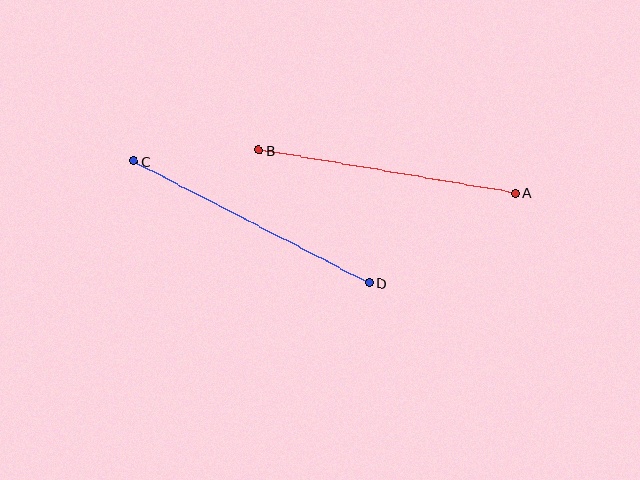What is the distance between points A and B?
The distance is approximately 260 pixels.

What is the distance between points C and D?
The distance is approximately 265 pixels.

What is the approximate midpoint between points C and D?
The midpoint is at approximately (251, 222) pixels.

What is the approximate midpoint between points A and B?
The midpoint is at approximately (387, 172) pixels.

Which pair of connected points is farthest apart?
Points C and D are farthest apart.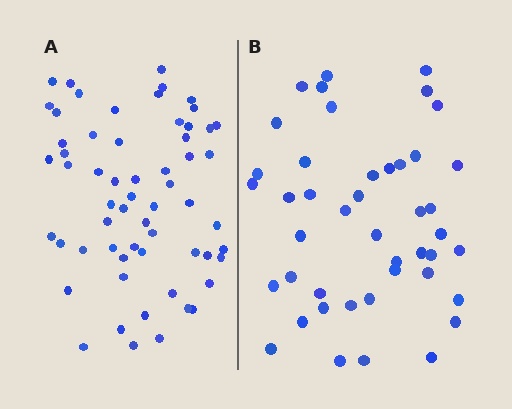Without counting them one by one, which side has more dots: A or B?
Region A (the left region) has more dots.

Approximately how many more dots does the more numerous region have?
Region A has approximately 15 more dots than region B.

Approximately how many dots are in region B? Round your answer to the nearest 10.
About 40 dots. (The exact count is 44, which rounds to 40.)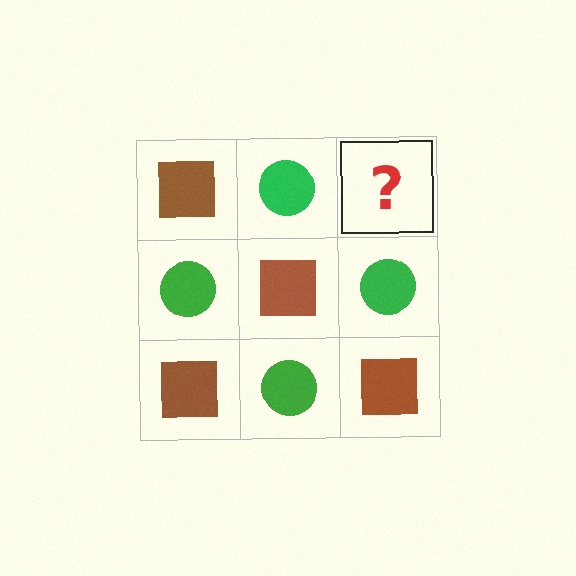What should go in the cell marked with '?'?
The missing cell should contain a brown square.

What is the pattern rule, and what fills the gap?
The rule is that it alternates brown square and green circle in a checkerboard pattern. The gap should be filled with a brown square.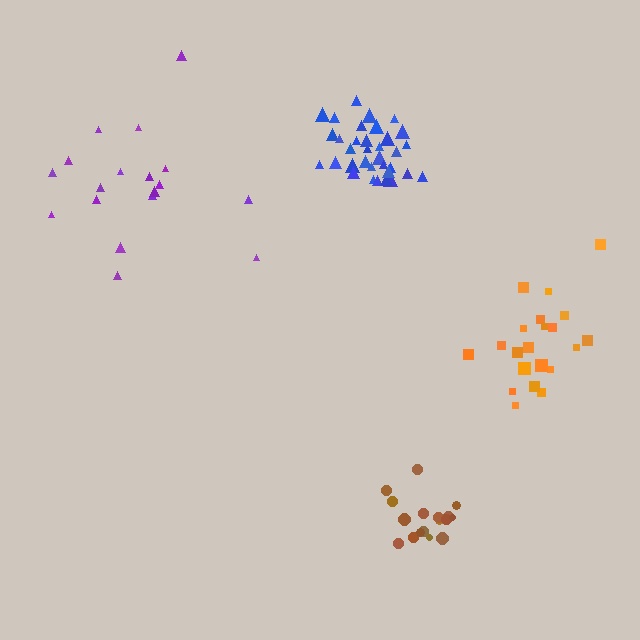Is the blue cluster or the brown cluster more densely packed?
Blue.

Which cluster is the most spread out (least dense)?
Purple.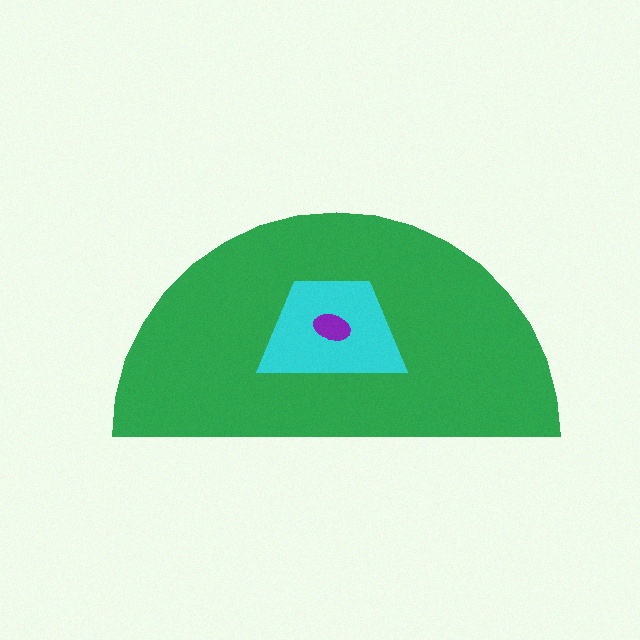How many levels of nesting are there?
3.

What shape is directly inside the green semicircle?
The cyan trapezoid.